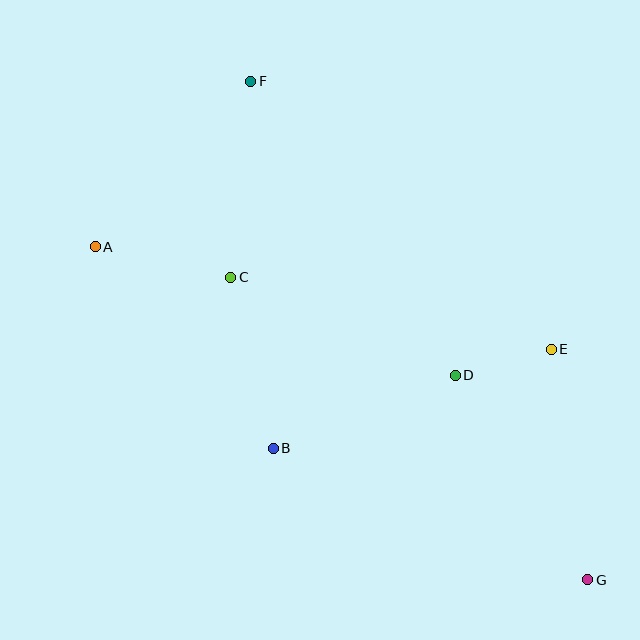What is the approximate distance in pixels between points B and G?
The distance between B and G is approximately 341 pixels.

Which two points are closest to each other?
Points D and E are closest to each other.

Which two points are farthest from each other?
Points F and G are farthest from each other.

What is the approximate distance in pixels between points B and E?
The distance between B and E is approximately 295 pixels.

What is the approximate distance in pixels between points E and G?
The distance between E and G is approximately 233 pixels.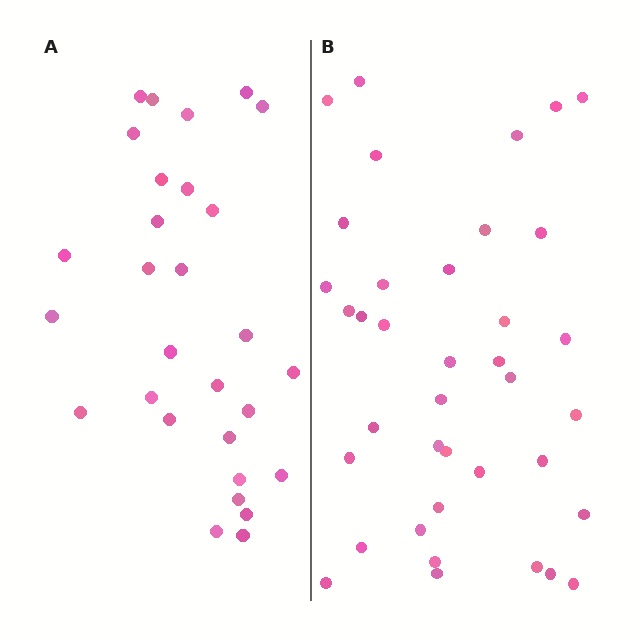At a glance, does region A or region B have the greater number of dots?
Region B (the right region) has more dots.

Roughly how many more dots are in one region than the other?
Region B has roughly 8 or so more dots than region A.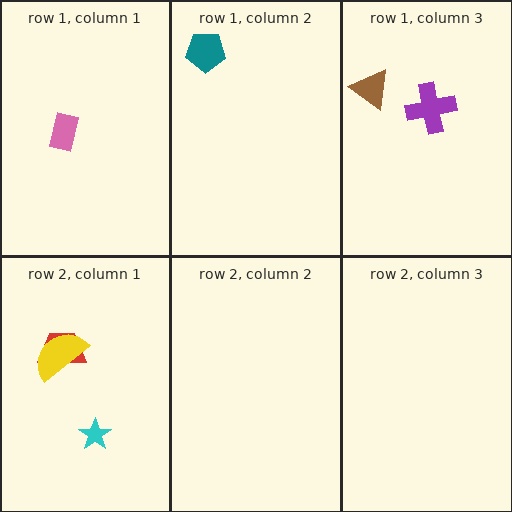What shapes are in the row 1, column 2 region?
The teal pentagon.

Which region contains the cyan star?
The row 2, column 1 region.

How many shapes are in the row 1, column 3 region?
2.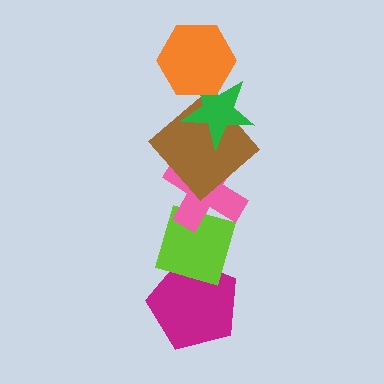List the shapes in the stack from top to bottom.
From top to bottom: the orange hexagon, the green star, the brown diamond, the pink cross, the lime diamond, the magenta pentagon.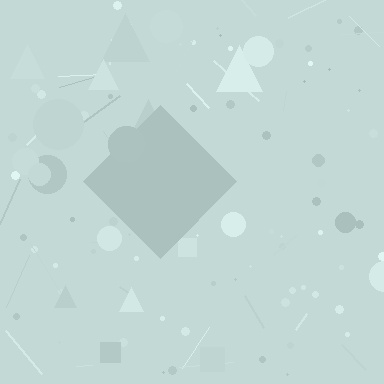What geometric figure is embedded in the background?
A diamond is embedded in the background.